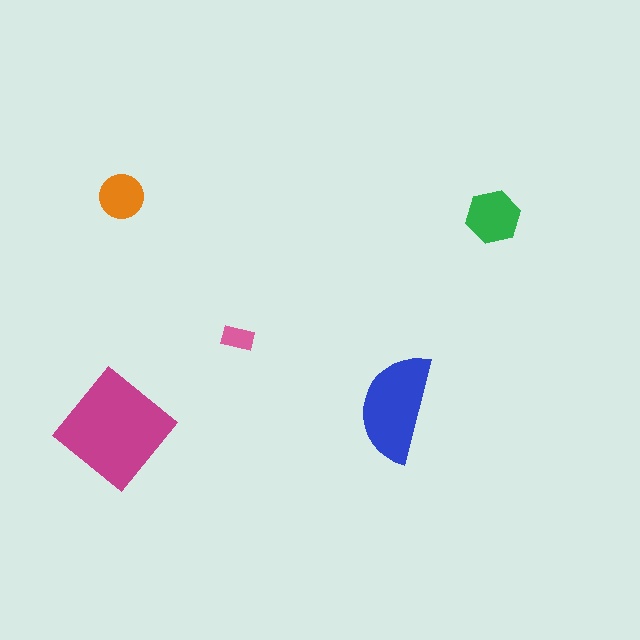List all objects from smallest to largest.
The pink rectangle, the orange circle, the green hexagon, the blue semicircle, the magenta diamond.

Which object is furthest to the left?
The magenta diamond is leftmost.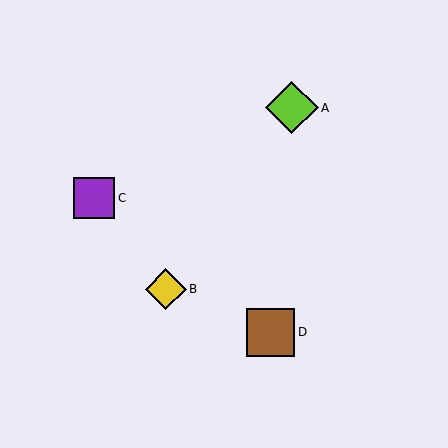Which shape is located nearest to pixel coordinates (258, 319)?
The brown square (labeled D) at (271, 332) is nearest to that location.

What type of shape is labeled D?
Shape D is a brown square.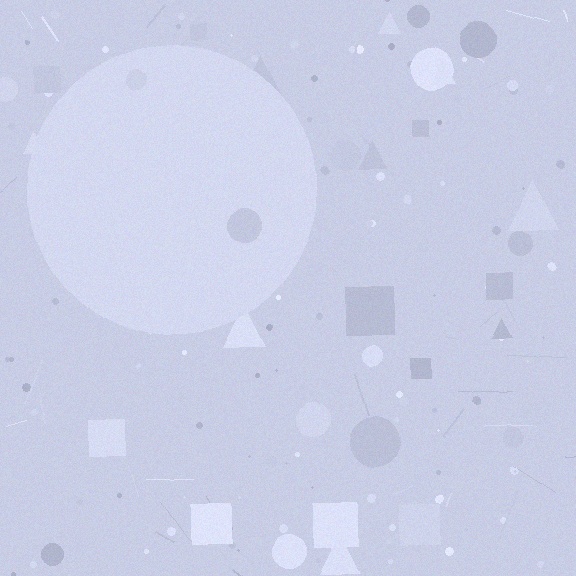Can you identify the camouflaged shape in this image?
The camouflaged shape is a circle.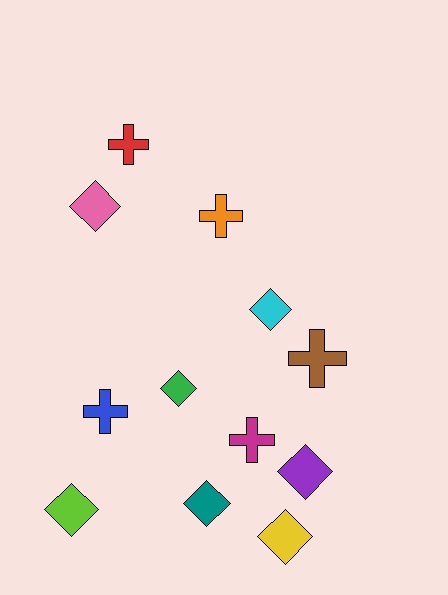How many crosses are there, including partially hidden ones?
There are 5 crosses.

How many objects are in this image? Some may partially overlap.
There are 12 objects.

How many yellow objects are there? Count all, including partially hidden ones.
There is 1 yellow object.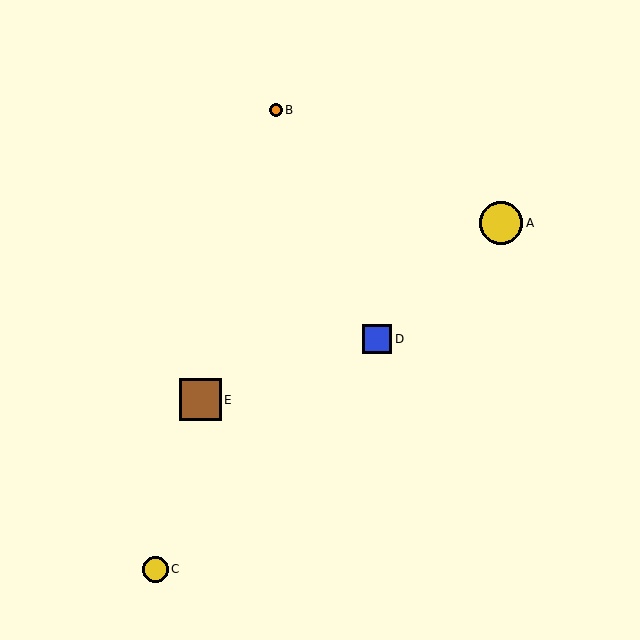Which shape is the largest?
The yellow circle (labeled A) is the largest.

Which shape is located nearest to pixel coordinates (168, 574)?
The yellow circle (labeled C) at (156, 569) is nearest to that location.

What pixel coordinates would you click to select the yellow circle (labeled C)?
Click at (156, 569) to select the yellow circle C.